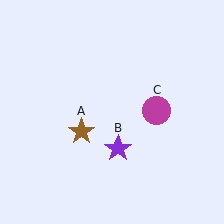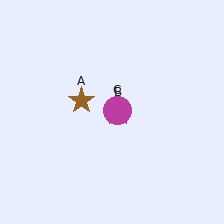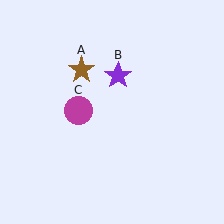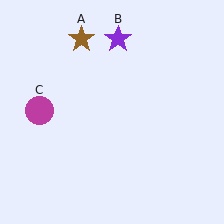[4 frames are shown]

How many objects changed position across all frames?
3 objects changed position: brown star (object A), purple star (object B), magenta circle (object C).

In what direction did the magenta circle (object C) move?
The magenta circle (object C) moved left.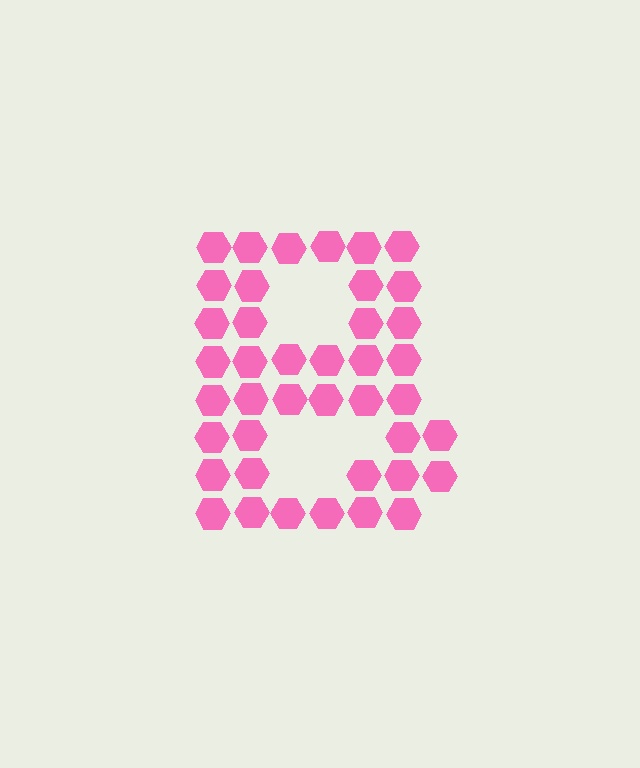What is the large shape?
The large shape is the letter B.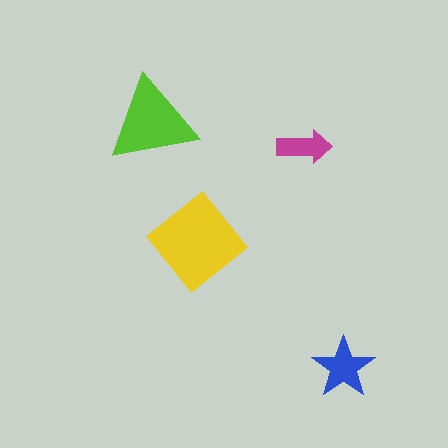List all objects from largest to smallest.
The yellow diamond, the lime triangle, the blue star, the magenta arrow.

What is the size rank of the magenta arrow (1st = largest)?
4th.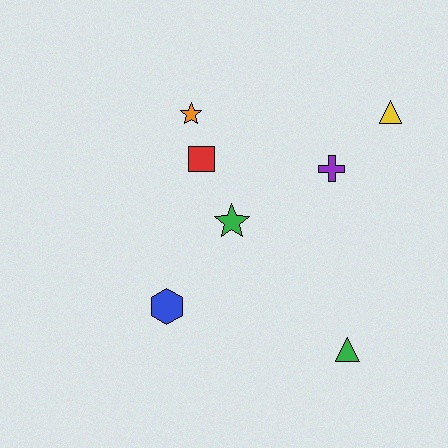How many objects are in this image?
There are 7 objects.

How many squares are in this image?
There is 1 square.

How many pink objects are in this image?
There are no pink objects.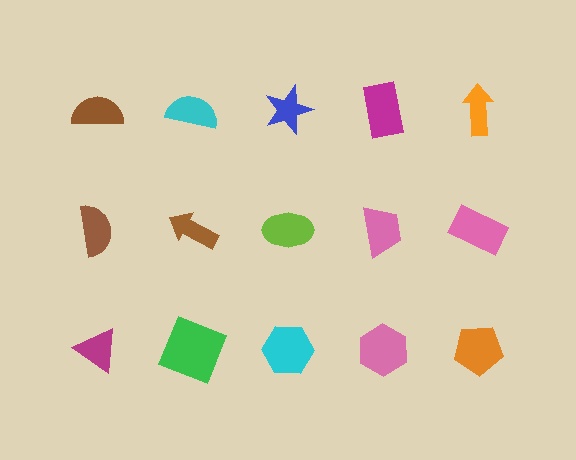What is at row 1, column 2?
A cyan semicircle.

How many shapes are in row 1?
5 shapes.